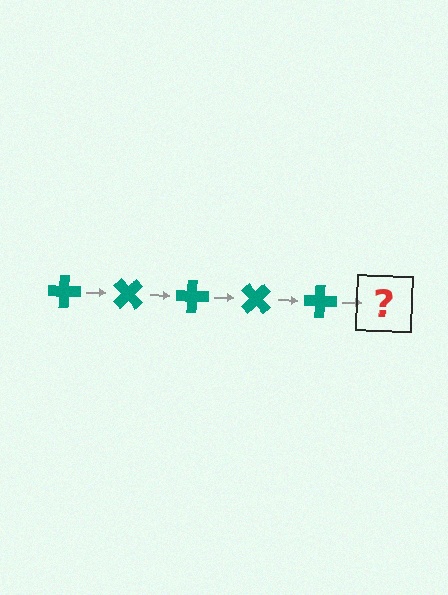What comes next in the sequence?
The next element should be a teal cross rotated 225 degrees.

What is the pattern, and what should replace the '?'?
The pattern is that the cross rotates 45 degrees each step. The '?' should be a teal cross rotated 225 degrees.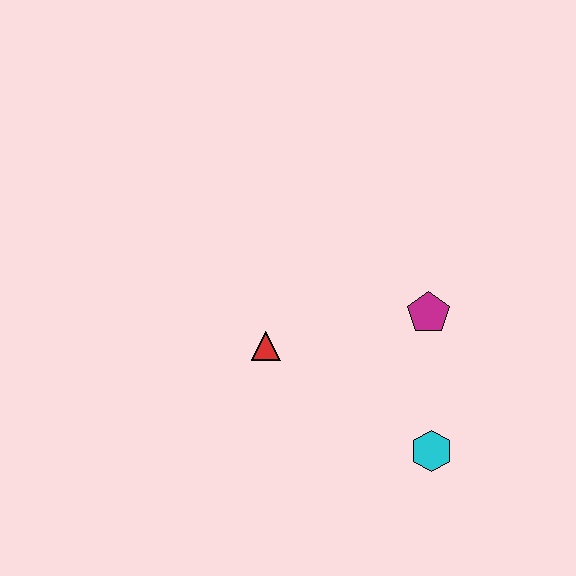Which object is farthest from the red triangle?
The cyan hexagon is farthest from the red triangle.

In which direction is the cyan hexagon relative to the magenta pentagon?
The cyan hexagon is below the magenta pentagon.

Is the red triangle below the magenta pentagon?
Yes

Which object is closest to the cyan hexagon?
The magenta pentagon is closest to the cyan hexagon.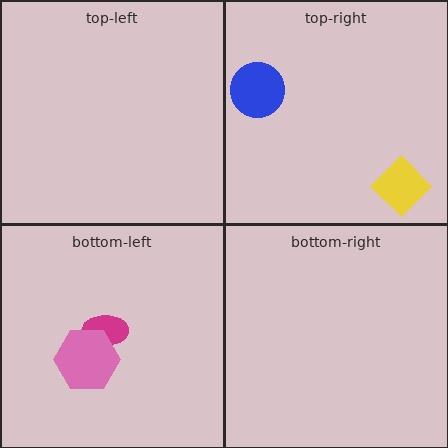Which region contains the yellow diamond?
The top-right region.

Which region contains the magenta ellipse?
The bottom-left region.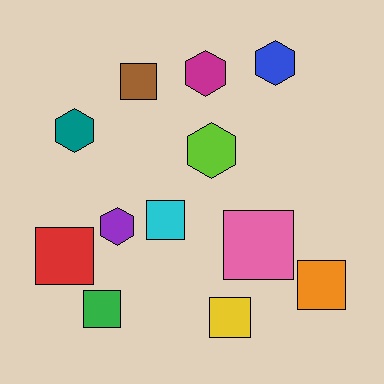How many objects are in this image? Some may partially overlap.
There are 12 objects.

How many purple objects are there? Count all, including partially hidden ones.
There is 1 purple object.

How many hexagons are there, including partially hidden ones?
There are 5 hexagons.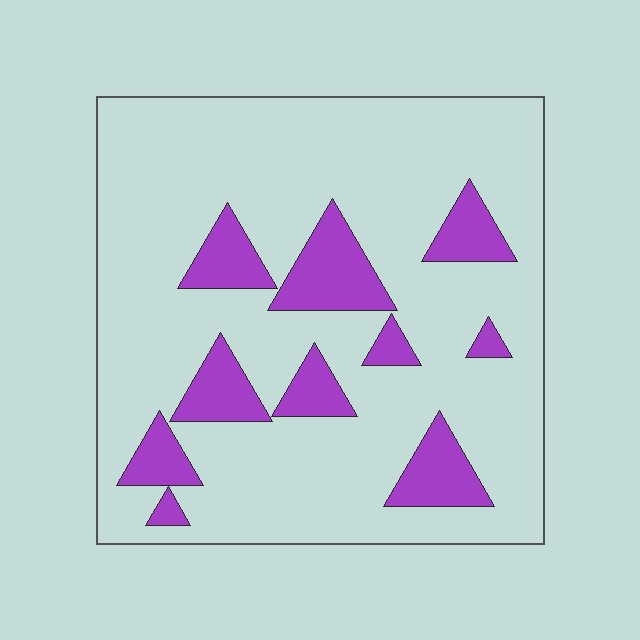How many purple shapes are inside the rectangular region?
10.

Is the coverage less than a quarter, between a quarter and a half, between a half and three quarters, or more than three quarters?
Less than a quarter.